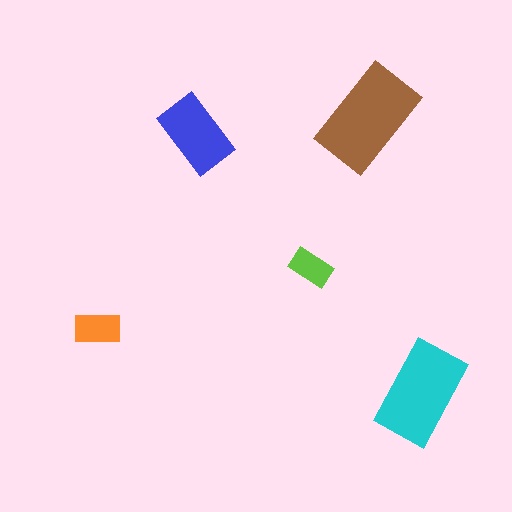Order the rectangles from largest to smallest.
the brown one, the cyan one, the blue one, the orange one, the lime one.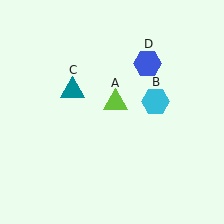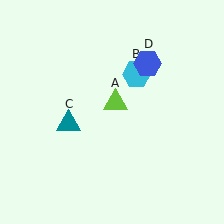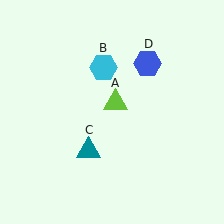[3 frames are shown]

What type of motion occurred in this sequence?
The cyan hexagon (object B), teal triangle (object C) rotated counterclockwise around the center of the scene.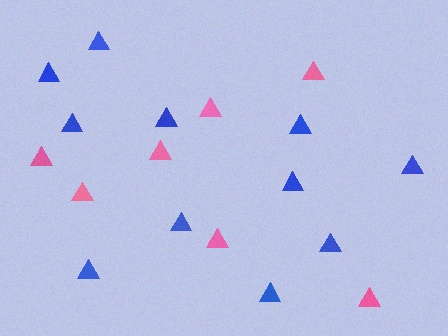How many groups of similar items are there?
There are 2 groups: one group of pink triangles (7) and one group of blue triangles (11).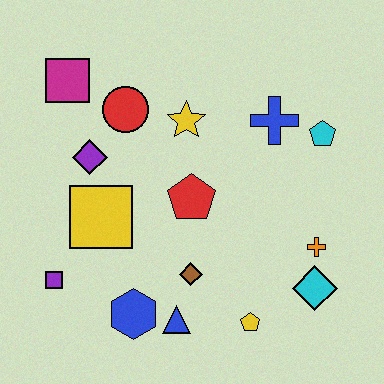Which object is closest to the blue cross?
The cyan pentagon is closest to the blue cross.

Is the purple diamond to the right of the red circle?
No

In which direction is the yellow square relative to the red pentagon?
The yellow square is to the left of the red pentagon.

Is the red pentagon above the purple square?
Yes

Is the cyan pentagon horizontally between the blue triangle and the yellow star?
No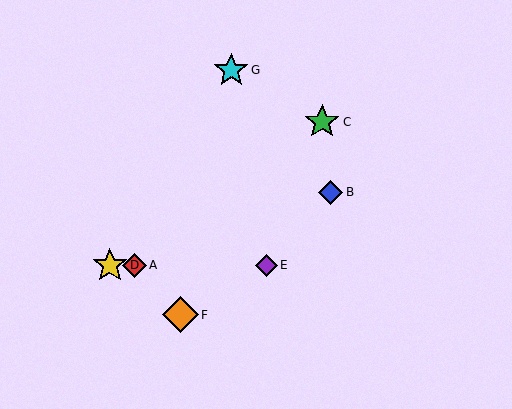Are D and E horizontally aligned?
Yes, both are at y≈265.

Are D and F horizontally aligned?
No, D is at y≈265 and F is at y≈315.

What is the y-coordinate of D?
Object D is at y≈265.